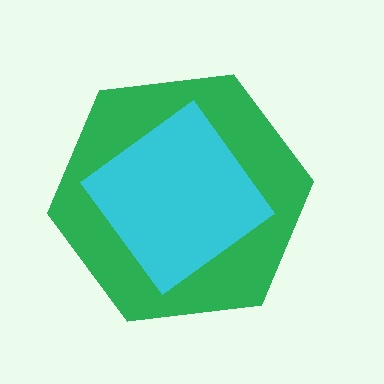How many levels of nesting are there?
2.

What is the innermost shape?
The cyan diamond.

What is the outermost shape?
The green hexagon.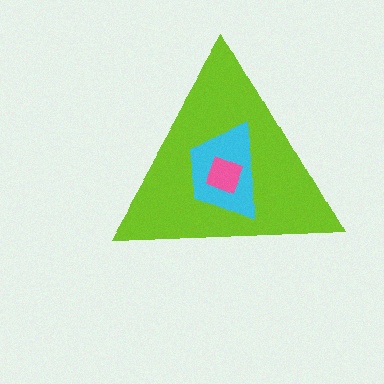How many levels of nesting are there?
3.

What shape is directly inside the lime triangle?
The cyan trapezoid.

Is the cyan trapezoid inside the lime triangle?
Yes.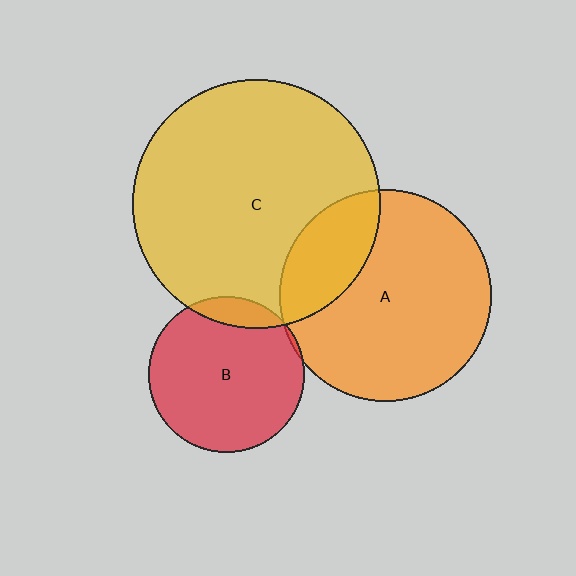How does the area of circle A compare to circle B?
Approximately 1.9 times.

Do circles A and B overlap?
Yes.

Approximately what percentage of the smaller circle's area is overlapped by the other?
Approximately 5%.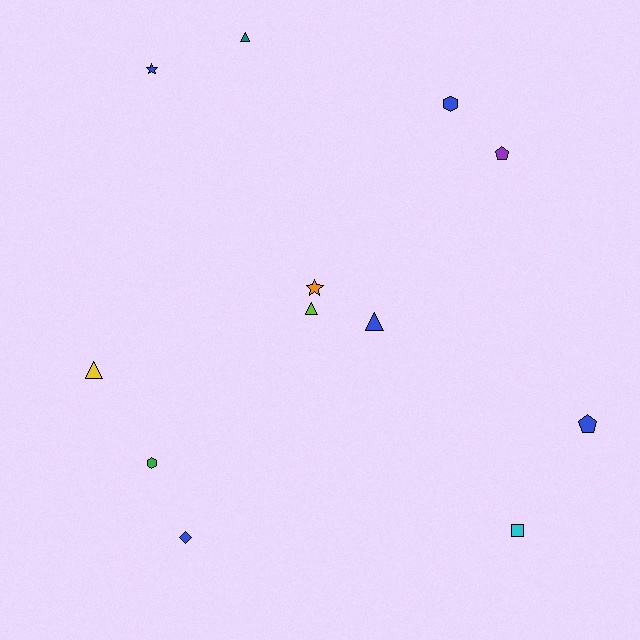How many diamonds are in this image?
There is 1 diamond.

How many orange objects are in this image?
There is 1 orange object.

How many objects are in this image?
There are 12 objects.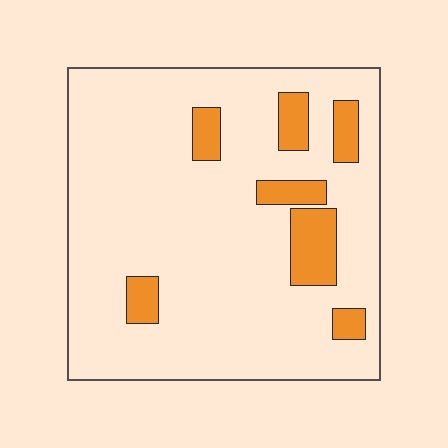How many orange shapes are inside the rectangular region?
7.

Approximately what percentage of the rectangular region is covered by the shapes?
Approximately 15%.